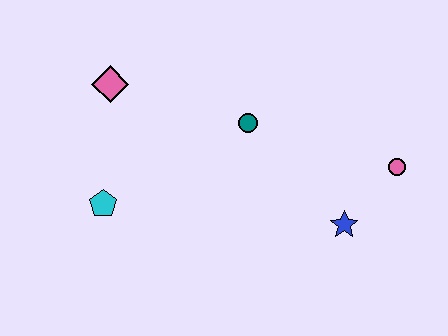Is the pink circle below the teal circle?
Yes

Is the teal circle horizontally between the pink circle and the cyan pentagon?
Yes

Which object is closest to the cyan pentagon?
The pink diamond is closest to the cyan pentagon.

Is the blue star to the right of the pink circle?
No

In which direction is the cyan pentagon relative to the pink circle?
The cyan pentagon is to the left of the pink circle.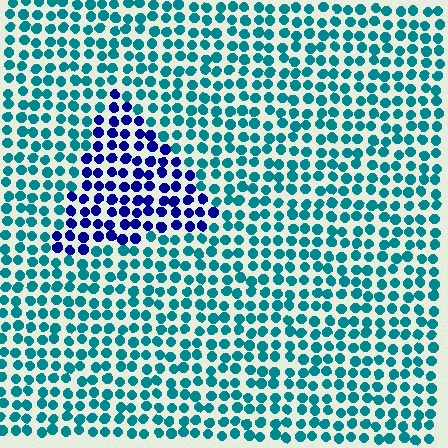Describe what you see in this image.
The image is filled with small teal elements in a uniform arrangement. A triangle-shaped region is visible where the elements are tinted to a slightly different hue, forming a subtle color boundary.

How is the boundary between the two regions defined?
The boundary is defined purely by a slight shift in hue (about 57 degrees). Spacing, size, and orientation are identical on both sides.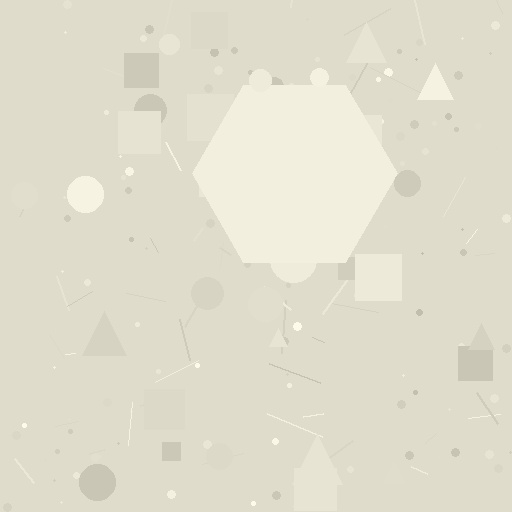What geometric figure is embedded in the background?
A hexagon is embedded in the background.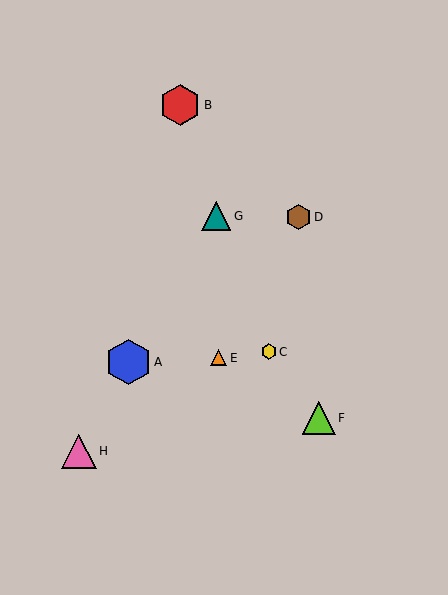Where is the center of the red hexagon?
The center of the red hexagon is at (180, 105).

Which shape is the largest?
The blue hexagon (labeled A) is the largest.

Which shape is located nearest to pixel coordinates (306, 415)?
The lime triangle (labeled F) at (319, 418) is nearest to that location.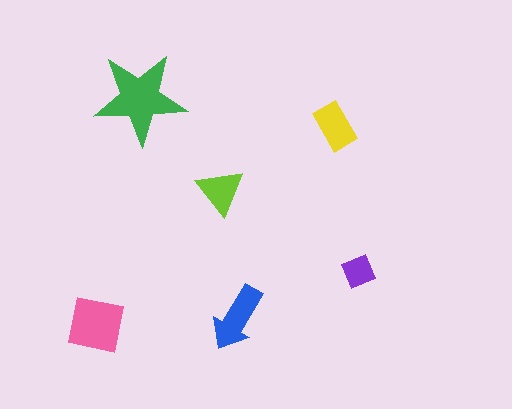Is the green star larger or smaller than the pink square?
Larger.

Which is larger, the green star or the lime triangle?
The green star.